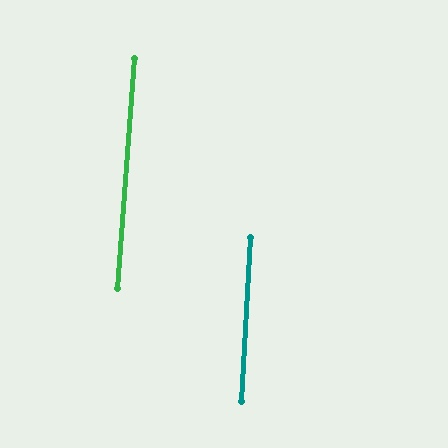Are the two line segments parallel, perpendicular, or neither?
Parallel — their directions differ by only 1.2°.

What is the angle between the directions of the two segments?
Approximately 1 degree.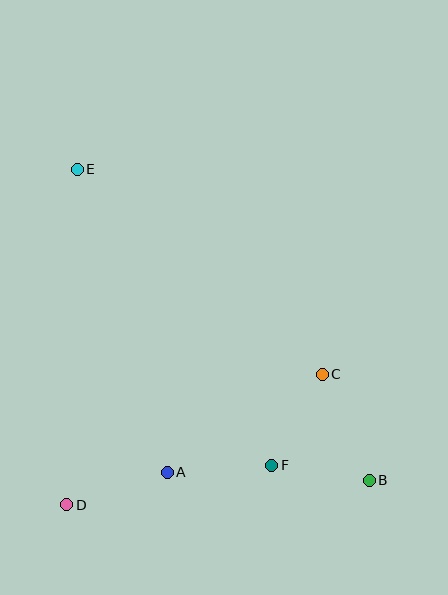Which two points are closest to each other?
Points B and F are closest to each other.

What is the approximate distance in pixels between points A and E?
The distance between A and E is approximately 316 pixels.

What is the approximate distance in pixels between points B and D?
The distance between B and D is approximately 304 pixels.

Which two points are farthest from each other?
Points B and E are farthest from each other.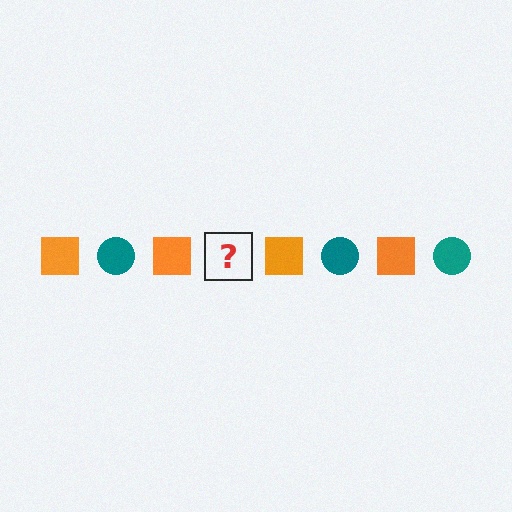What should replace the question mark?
The question mark should be replaced with a teal circle.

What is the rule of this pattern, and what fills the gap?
The rule is that the pattern alternates between orange square and teal circle. The gap should be filled with a teal circle.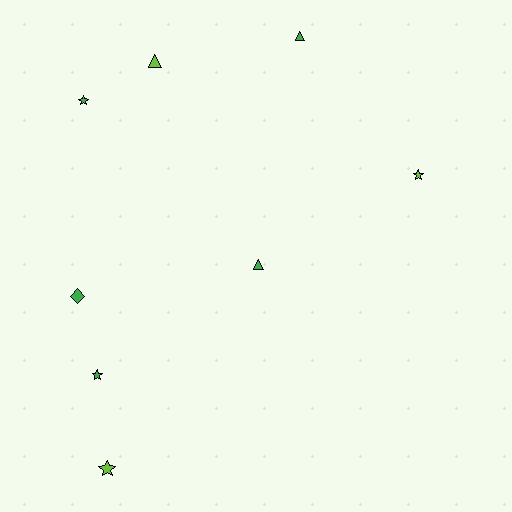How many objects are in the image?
There are 8 objects.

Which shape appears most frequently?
Star, with 4 objects.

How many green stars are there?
There are 2 green stars.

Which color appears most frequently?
Green, with 5 objects.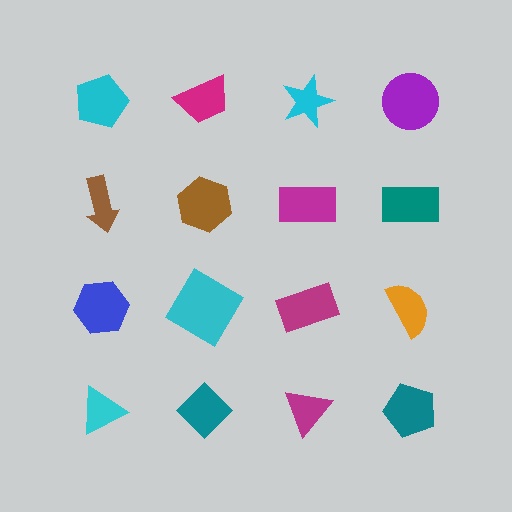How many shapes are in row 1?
4 shapes.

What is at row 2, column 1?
A brown arrow.